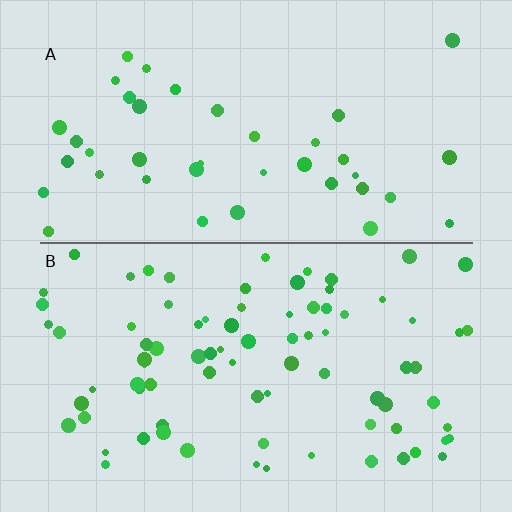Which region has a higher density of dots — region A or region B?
B (the bottom).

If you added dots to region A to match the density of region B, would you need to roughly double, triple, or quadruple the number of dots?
Approximately double.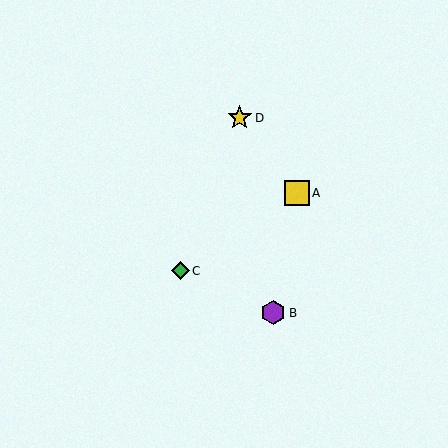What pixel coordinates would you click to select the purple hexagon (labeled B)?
Click at (273, 313) to select the purple hexagon B.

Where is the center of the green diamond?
The center of the green diamond is at (180, 271).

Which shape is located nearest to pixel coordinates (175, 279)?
The green diamond (labeled C) at (180, 271) is nearest to that location.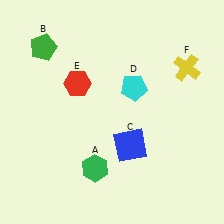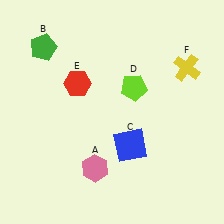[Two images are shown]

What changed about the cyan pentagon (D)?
In Image 1, D is cyan. In Image 2, it changed to lime.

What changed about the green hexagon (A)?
In Image 1, A is green. In Image 2, it changed to pink.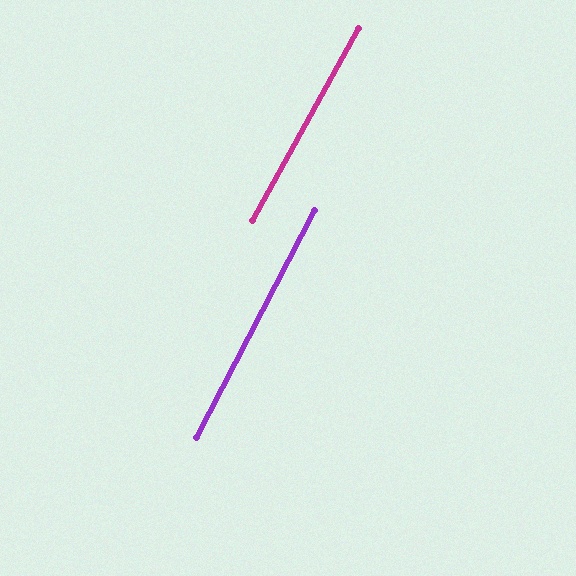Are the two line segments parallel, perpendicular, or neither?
Parallel — their directions differ by only 1.4°.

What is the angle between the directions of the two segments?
Approximately 1 degree.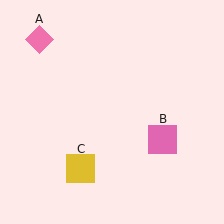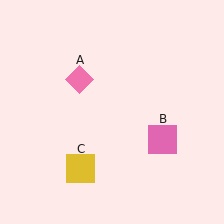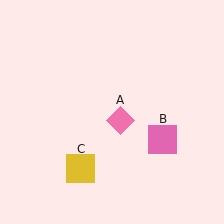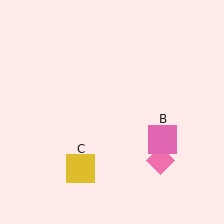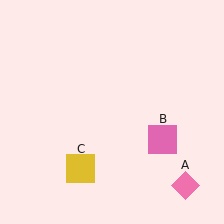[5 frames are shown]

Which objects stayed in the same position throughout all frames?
Pink square (object B) and yellow square (object C) remained stationary.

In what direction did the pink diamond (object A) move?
The pink diamond (object A) moved down and to the right.